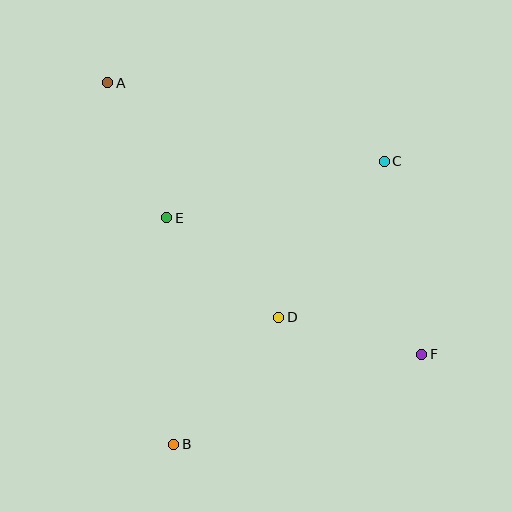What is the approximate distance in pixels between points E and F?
The distance between E and F is approximately 289 pixels.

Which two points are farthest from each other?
Points A and F are farthest from each other.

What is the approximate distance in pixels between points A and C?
The distance between A and C is approximately 287 pixels.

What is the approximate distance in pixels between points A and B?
The distance between A and B is approximately 367 pixels.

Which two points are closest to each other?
Points A and E are closest to each other.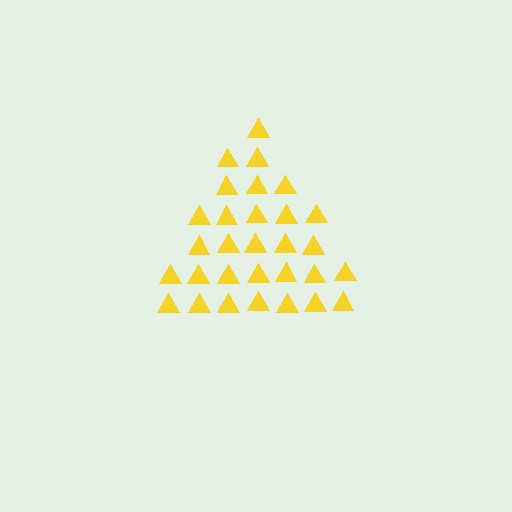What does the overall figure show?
The overall figure shows a triangle.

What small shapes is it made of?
It is made of small triangles.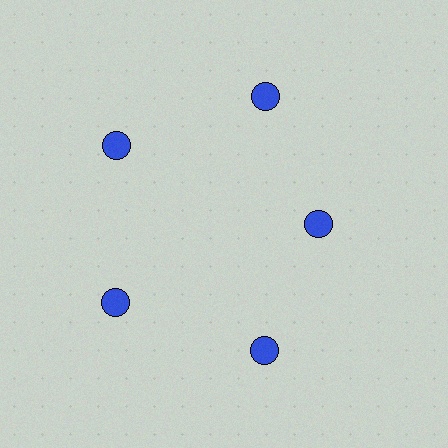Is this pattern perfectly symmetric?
No. The 5 blue circles are arranged in a ring, but one element near the 3 o'clock position is pulled inward toward the center, breaking the 5-fold rotational symmetry.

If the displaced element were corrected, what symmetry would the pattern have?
It would have 5-fold rotational symmetry — the pattern would map onto itself every 72 degrees.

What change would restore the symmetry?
The symmetry would be restored by moving it outward, back onto the ring so that all 5 circles sit at equal angles and equal distance from the center.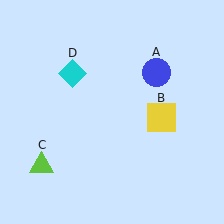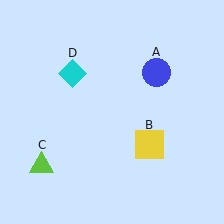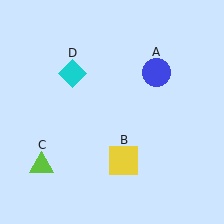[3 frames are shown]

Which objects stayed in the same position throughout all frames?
Blue circle (object A) and lime triangle (object C) and cyan diamond (object D) remained stationary.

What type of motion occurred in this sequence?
The yellow square (object B) rotated clockwise around the center of the scene.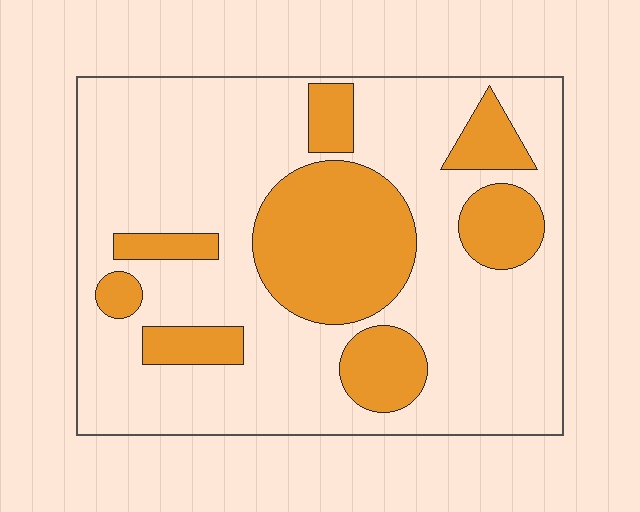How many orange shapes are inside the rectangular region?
8.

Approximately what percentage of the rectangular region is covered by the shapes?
Approximately 30%.